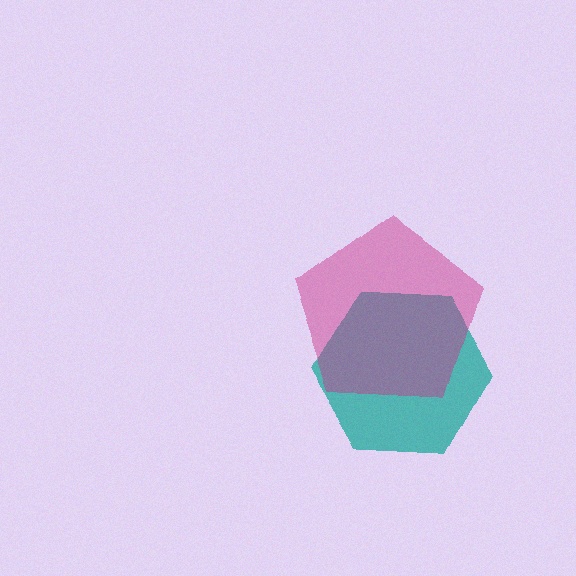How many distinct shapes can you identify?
There are 2 distinct shapes: a teal hexagon, a magenta pentagon.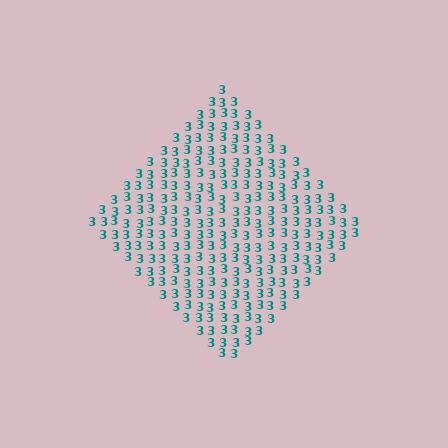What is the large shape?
The large shape is a diamond.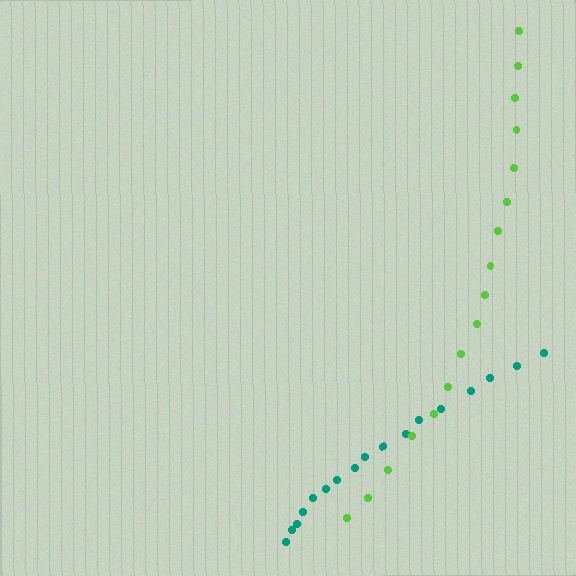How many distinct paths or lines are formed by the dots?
There are 2 distinct paths.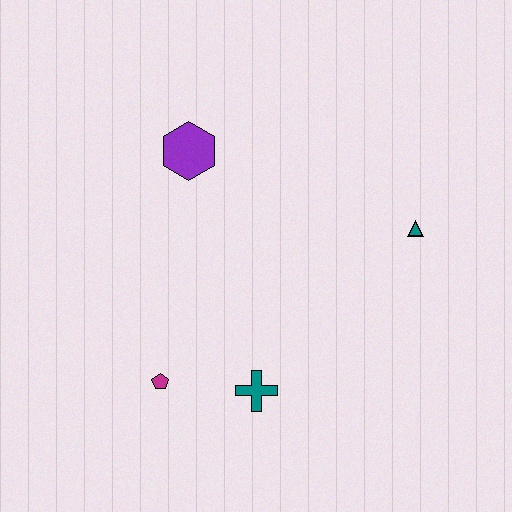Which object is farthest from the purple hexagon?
The teal cross is farthest from the purple hexagon.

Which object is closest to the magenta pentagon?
The teal cross is closest to the magenta pentagon.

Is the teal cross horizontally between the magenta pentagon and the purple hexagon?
No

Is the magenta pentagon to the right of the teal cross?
No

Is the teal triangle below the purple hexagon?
Yes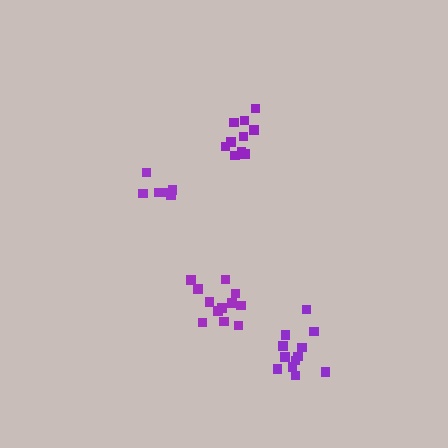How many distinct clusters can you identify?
There are 4 distinct clusters.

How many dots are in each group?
Group 1: 10 dots, Group 2: 12 dots, Group 3: 12 dots, Group 4: 6 dots (40 total).